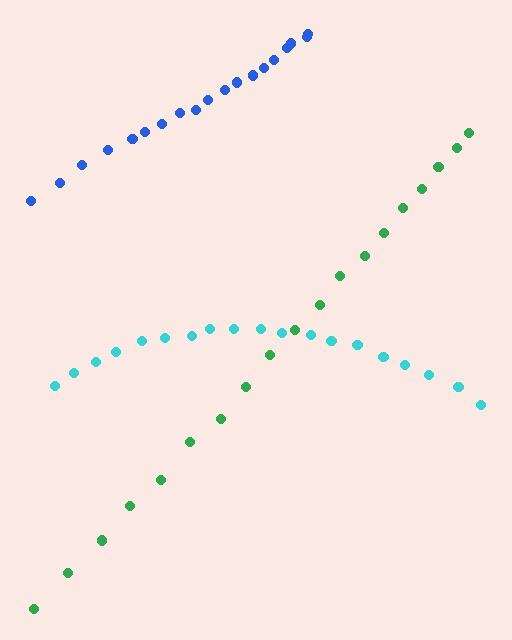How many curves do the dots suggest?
There are 3 distinct paths.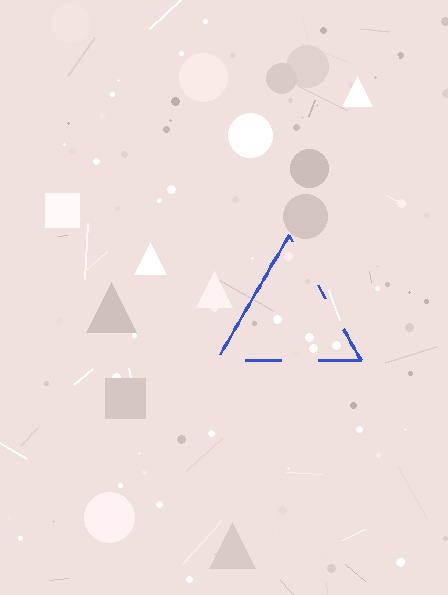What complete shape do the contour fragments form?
The contour fragments form a triangle.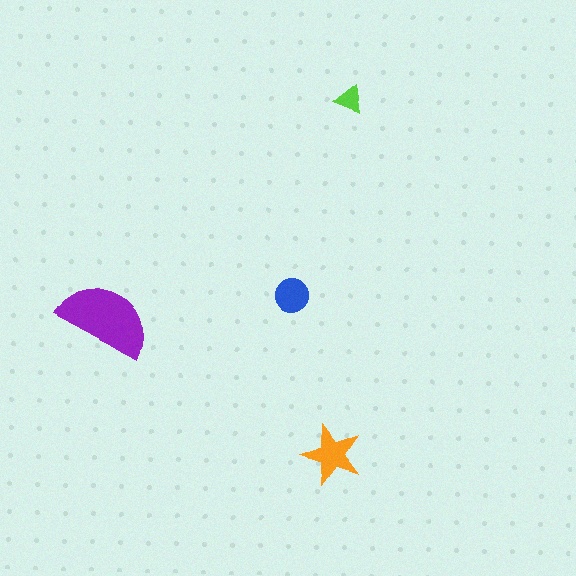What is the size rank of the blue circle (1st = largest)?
3rd.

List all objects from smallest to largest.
The lime triangle, the blue circle, the orange star, the purple semicircle.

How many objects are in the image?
There are 4 objects in the image.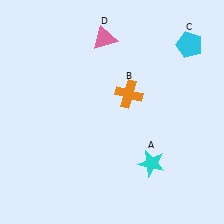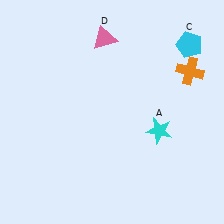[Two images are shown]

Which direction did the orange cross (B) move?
The orange cross (B) moved right.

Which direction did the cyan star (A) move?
The cyan star (A) moved up.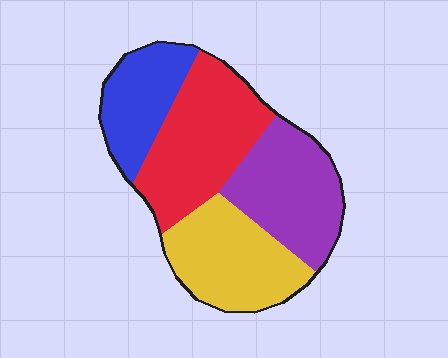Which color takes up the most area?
Red, at roughly 30%.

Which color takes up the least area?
Blue, at roughly 20%.